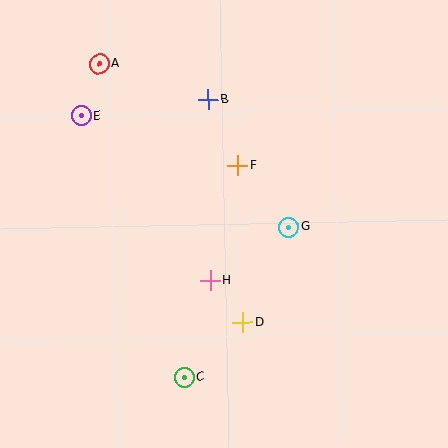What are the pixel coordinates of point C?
Point C is at (184, 377).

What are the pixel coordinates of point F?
Point F is at (238, 165).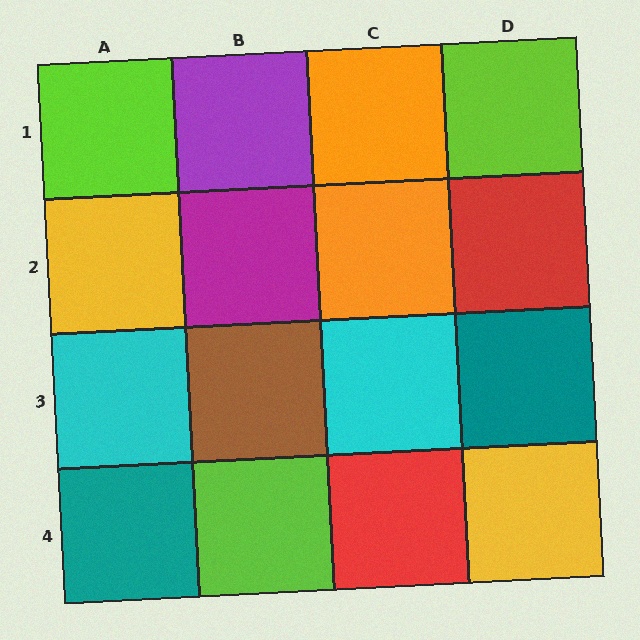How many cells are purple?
1 cell is purple.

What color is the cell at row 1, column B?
Purple.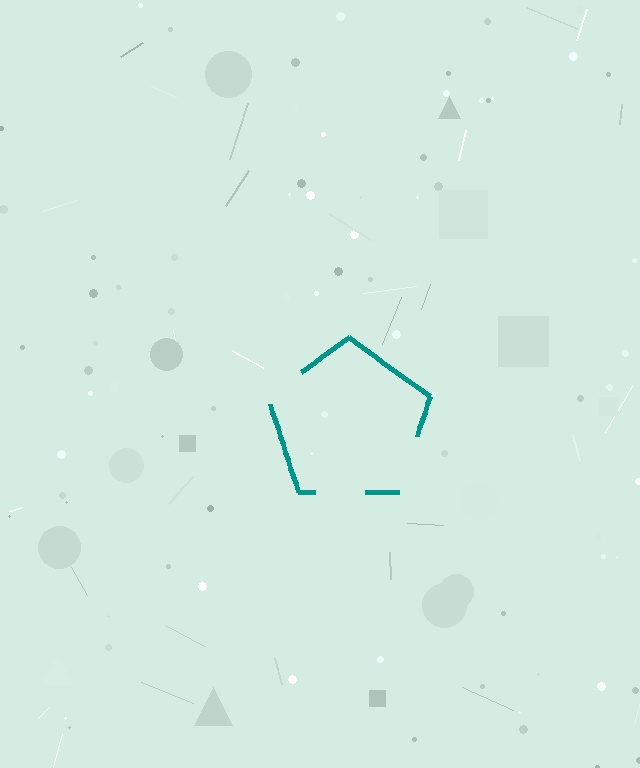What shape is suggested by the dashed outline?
The dashed outline suggests a pentagon.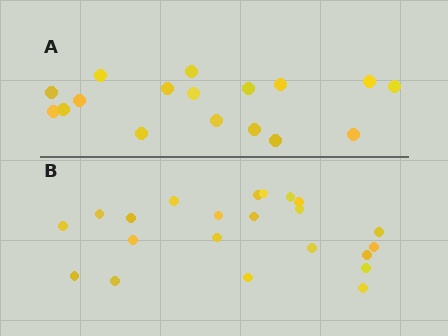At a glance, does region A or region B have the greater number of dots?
Region B (the bottom region) has more dots.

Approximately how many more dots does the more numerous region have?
Region B has about 5 more dots than region A.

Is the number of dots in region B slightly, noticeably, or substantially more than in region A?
Region B has noticeably more, but not dramatically so. The ratio is roughly 1.3 to 1.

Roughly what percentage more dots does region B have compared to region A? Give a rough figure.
About 30% more.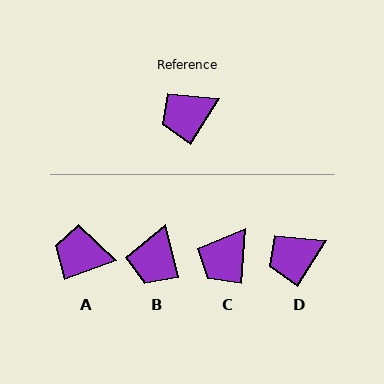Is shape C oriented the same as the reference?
No, it is off by about 28 degrees.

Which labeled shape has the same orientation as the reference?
D.